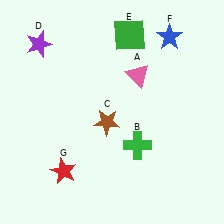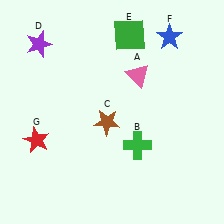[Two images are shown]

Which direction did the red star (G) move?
The red star (G) moved up.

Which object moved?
The red star (G) moved up.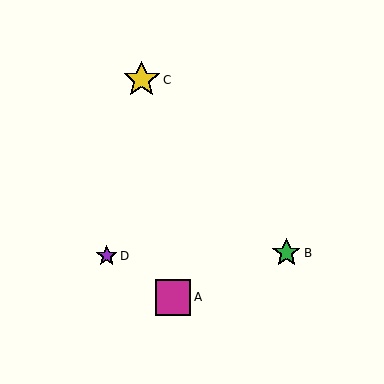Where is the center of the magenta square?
The center of the magenta square is at (173, 297).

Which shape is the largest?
The yellow star (labeled C) is the largest.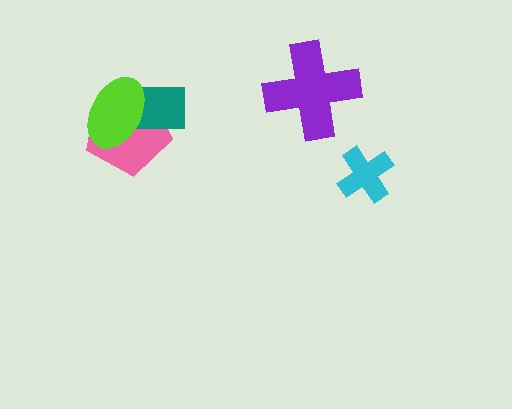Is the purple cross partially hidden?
No, no other shape covers it.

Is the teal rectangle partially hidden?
Yes, it is partially covered by another shape.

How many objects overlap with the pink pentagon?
2 objects overlap with the pink pentagon.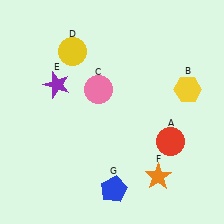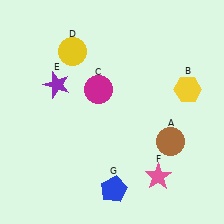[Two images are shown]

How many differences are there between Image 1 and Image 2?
There are 3 differences between the two images.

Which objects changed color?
A changed from red to brown. C changed from pink to magenta. F changed from orange to pink.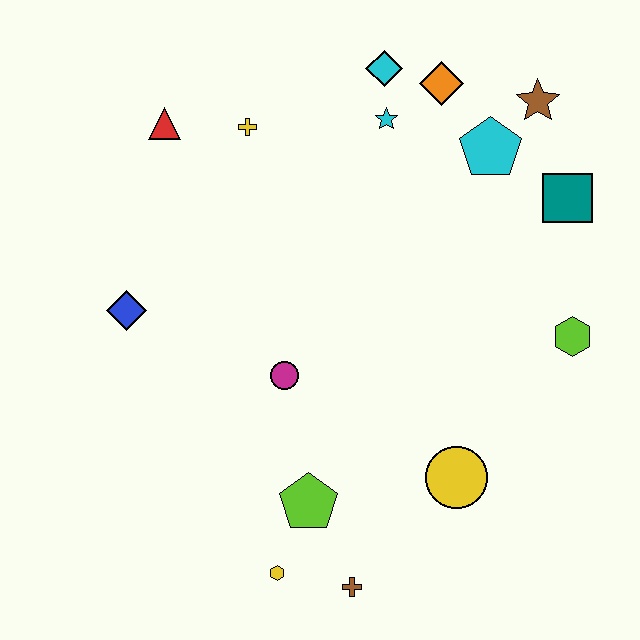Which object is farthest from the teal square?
The yellow hexagon is farthest from the teal square.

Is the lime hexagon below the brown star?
Yes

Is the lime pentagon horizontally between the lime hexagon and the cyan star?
No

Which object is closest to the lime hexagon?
The teal square is closest to the lime hexagon.